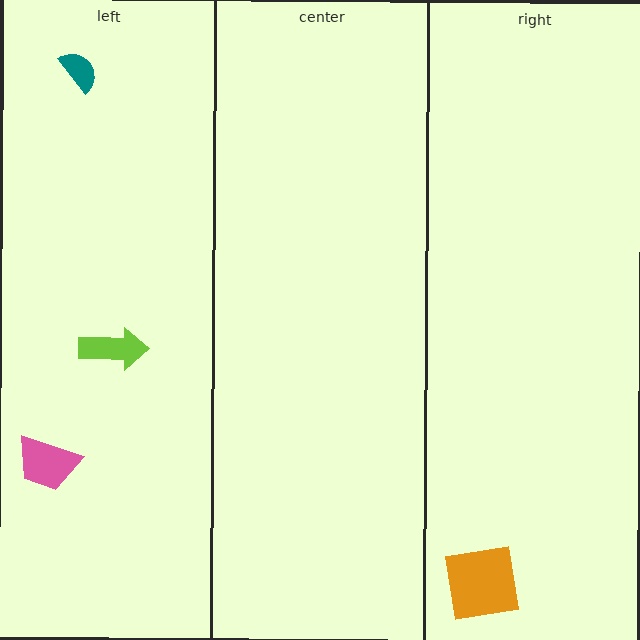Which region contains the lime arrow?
The left region.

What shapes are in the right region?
The orange square.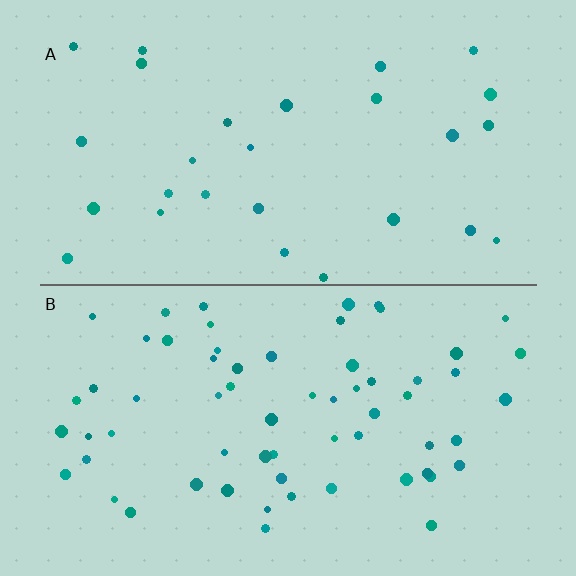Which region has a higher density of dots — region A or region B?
B (the bottom).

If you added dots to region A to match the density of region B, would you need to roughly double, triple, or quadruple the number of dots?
Approximately double.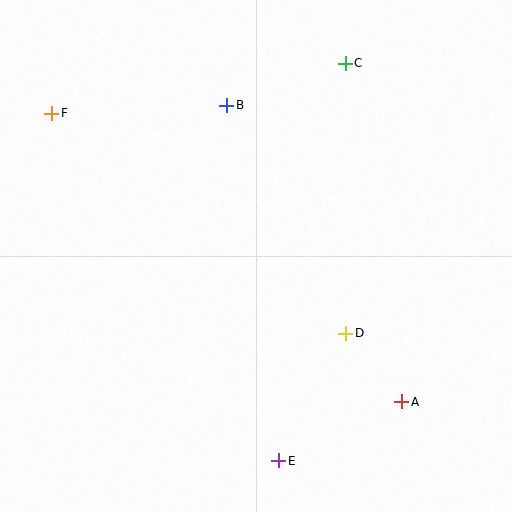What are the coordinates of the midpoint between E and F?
The midpoint between E and F is at (165, 287).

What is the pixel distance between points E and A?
The distance between E and A is 137 pixels.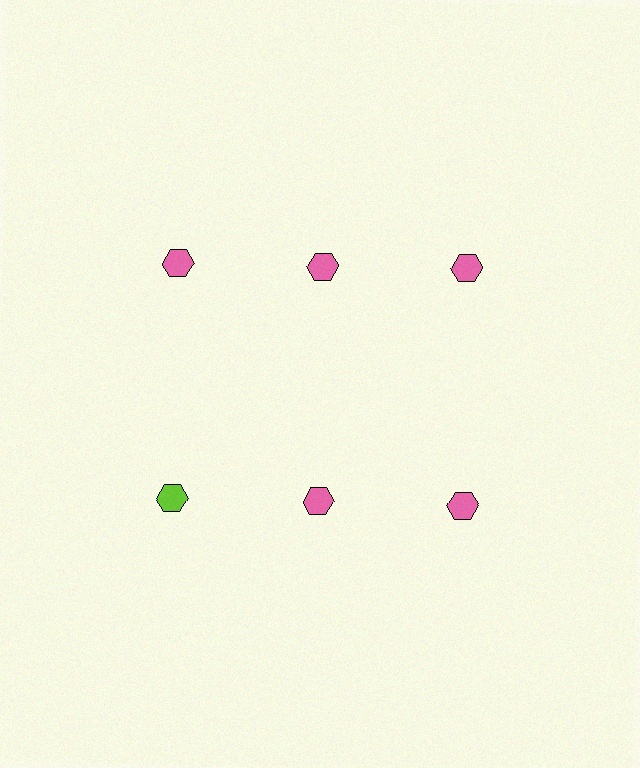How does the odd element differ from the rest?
It has a different color: lime instead of pink.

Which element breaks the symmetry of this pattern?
The lime hexagon in the second row, leftmost column breaks the symmetry. All other shapes are pink hexagons.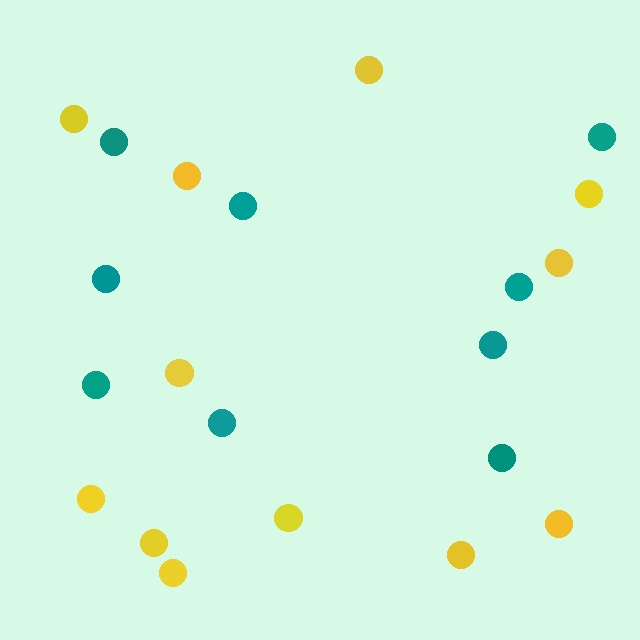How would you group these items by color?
There are 2 groups: one group of teal circles (9) and one group of yellow circles (12).